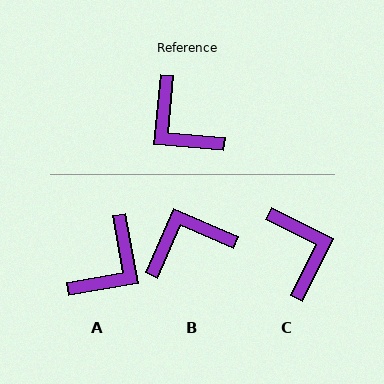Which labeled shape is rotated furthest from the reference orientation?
C, about 159 degrees away.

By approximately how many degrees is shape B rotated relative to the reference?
Approximately 108 degrees clockwise.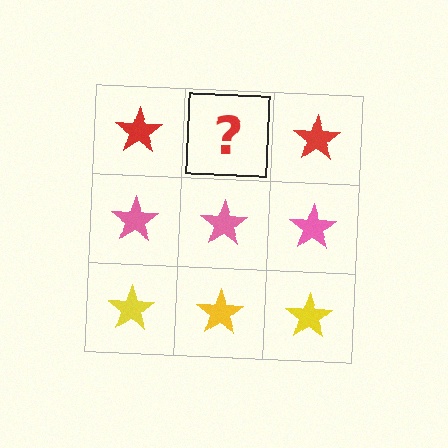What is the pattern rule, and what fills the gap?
The rule is that each row has a consistent color. The gap should be filled with a red star.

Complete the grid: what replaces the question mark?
The question mark should be replaced with a red star.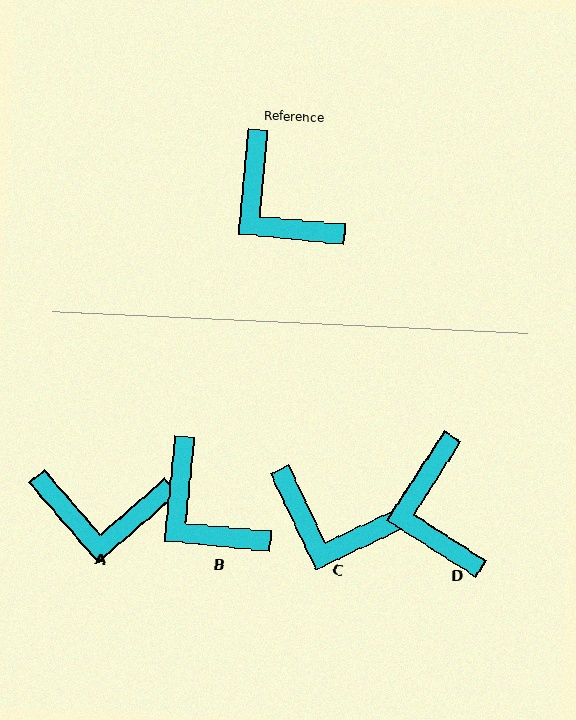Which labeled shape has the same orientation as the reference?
B.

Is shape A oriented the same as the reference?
No, it is off by about 47 degrees.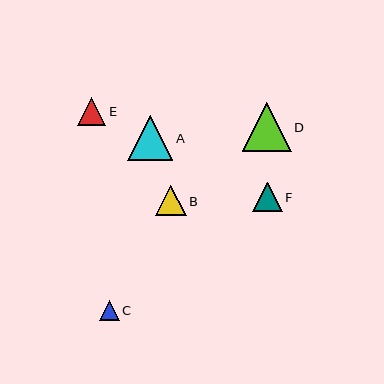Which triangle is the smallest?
Triangle C is the smallest with a size of approximately 20 pixels.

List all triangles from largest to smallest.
From largest to smallest: D, A, B, F, E, C.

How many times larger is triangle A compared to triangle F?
Triangle A is approximately 1.5 times the size of triangle F.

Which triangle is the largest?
Triangle D is the largest with a size of approximately 49 pixels.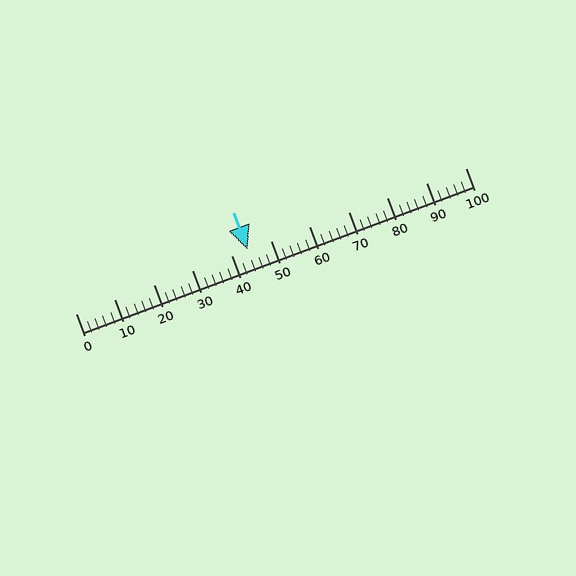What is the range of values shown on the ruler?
The ruler shows values from 0 to 100.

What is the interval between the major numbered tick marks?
The major tick marks are spaced 10 units apart.